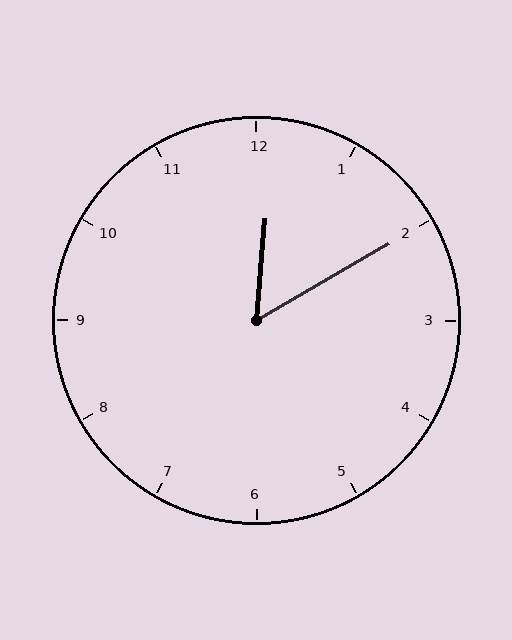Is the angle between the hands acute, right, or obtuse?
It is acute.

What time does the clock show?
12:10.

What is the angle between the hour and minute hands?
Approximately 55 degrees.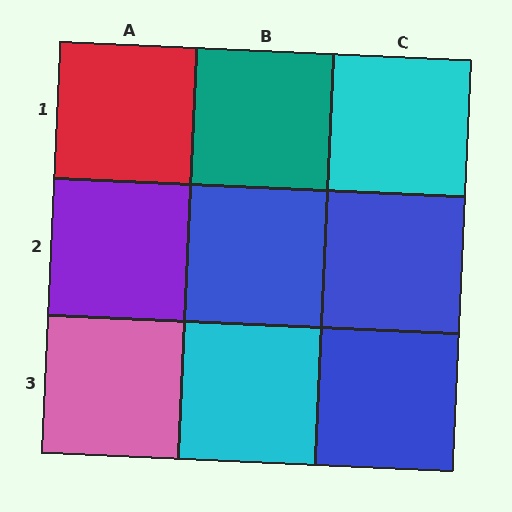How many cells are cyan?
2 cells are cyan.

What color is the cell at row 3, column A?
Pink.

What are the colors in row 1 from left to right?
Red, teal, cyan.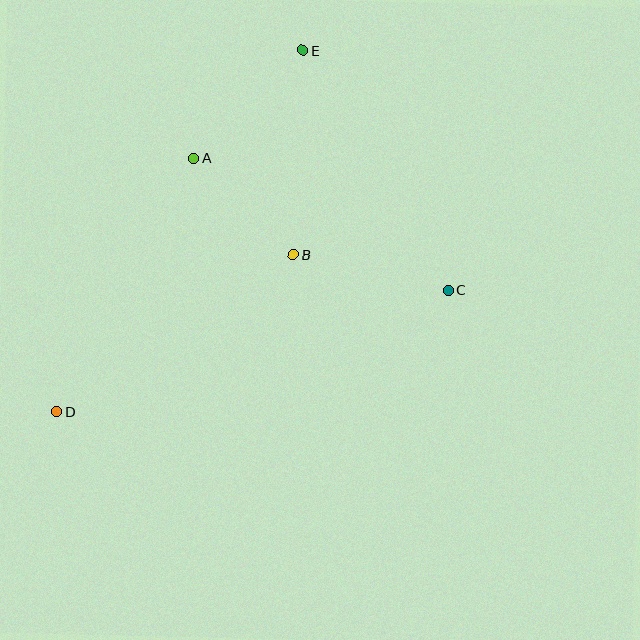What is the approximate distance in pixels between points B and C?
The distance between B and C is approximately 159 pixels.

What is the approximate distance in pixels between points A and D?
The distance between A and D is approximately 288 pixels.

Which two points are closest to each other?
Points A and B are closest to each other.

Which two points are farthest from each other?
Points D and E are farthest from each other.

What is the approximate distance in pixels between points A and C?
The distance between A and C is approximately 287 pixels.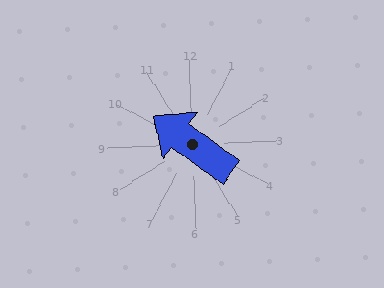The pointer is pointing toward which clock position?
Roughly 10 o'clock.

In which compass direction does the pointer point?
Northwest.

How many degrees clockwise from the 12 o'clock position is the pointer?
Approximately 308 degrees.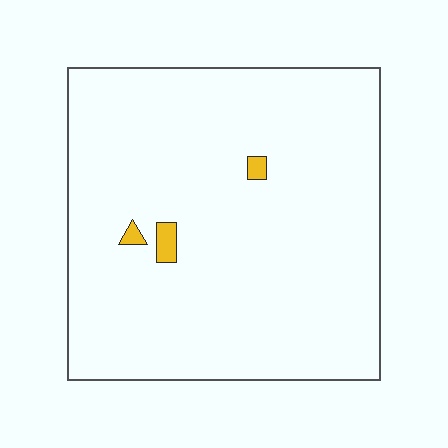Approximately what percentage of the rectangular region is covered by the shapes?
Approximately 0%.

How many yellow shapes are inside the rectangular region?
3.